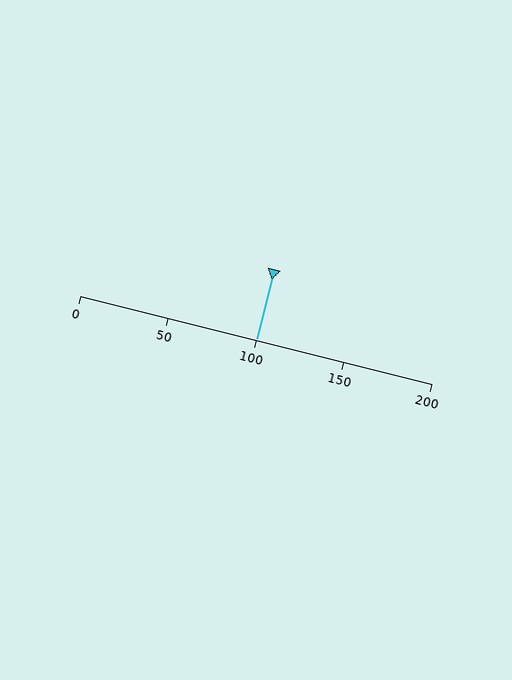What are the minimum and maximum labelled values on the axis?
The axis runs from 0 to 200.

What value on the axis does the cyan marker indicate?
The marker indicates approximately 100.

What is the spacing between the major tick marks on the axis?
The major ticks are spaced 50 apart.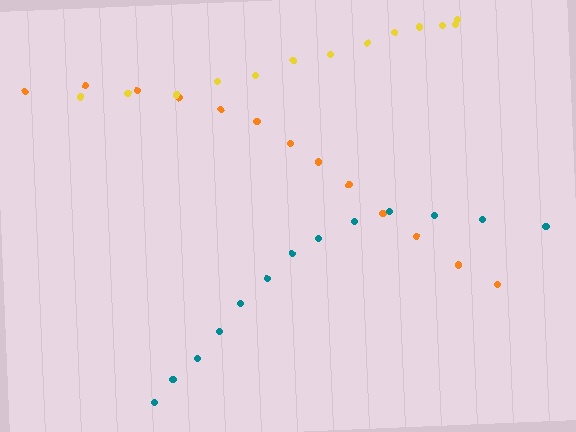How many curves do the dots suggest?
There are 3 distinct paths.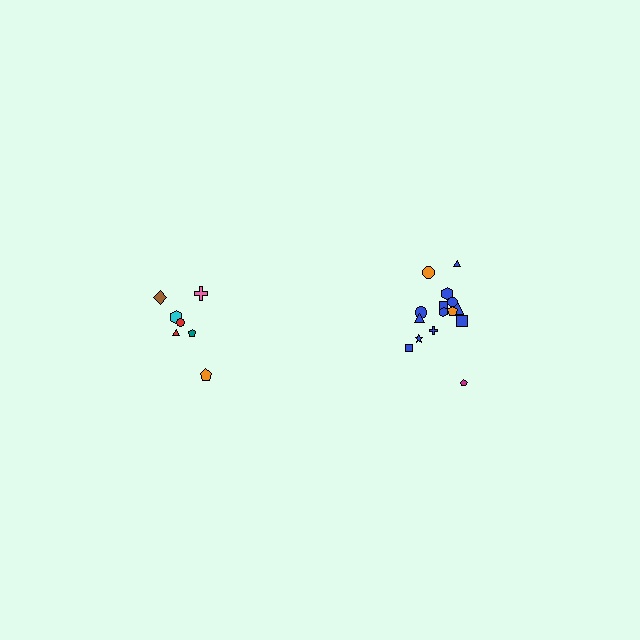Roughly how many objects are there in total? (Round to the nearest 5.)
Roughly 20 objects in total.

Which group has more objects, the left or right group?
The right group.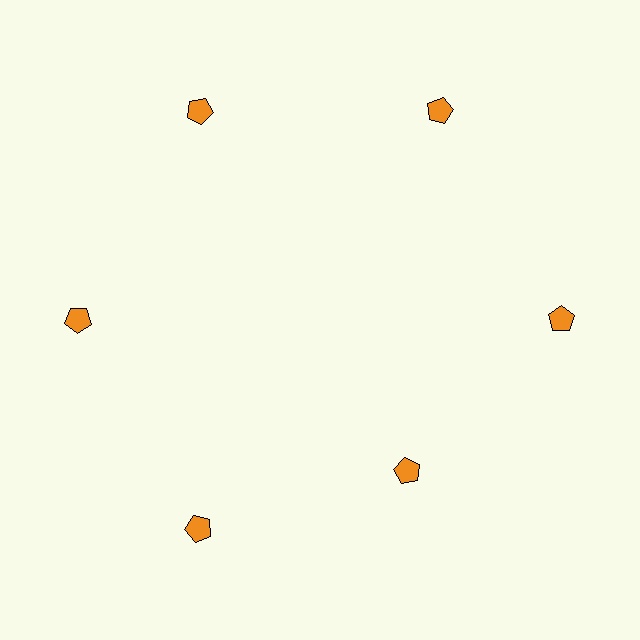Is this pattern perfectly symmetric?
No. The 6 orange pentagons are arranged in a ring, but one element near the 5 o'clock position is pulled inward toward the center, breaking the 6-fold rotational symmetry.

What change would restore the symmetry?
The symmetry would be restored by moving it outward, back onto the ring so that all 6 pentagons sit at equal angles and equal distance from the center.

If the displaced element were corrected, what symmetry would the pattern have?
It would have 6-fold rotational symmetry — the pattern would map onto itself every 60 degrees.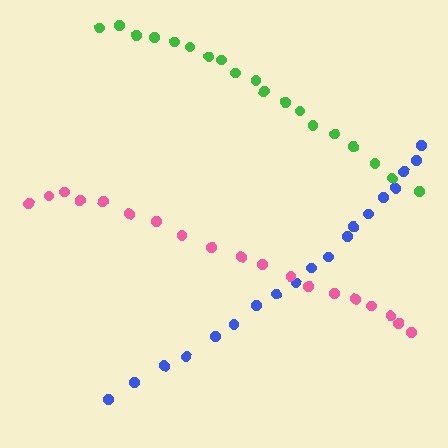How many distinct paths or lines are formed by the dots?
There are 3 distinct paths.